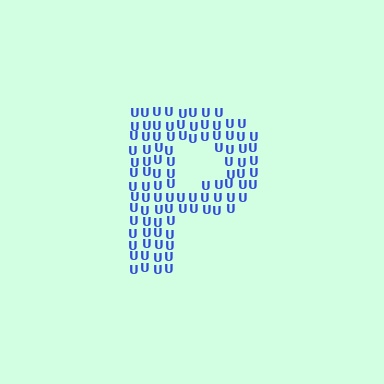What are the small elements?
The small elements are letter U's.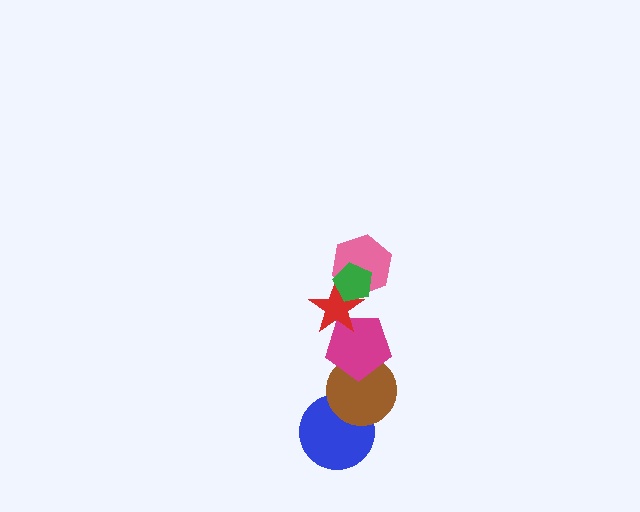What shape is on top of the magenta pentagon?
The red star is on top of the magenta pentagon.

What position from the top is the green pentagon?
The green pentagon is 1st from the top.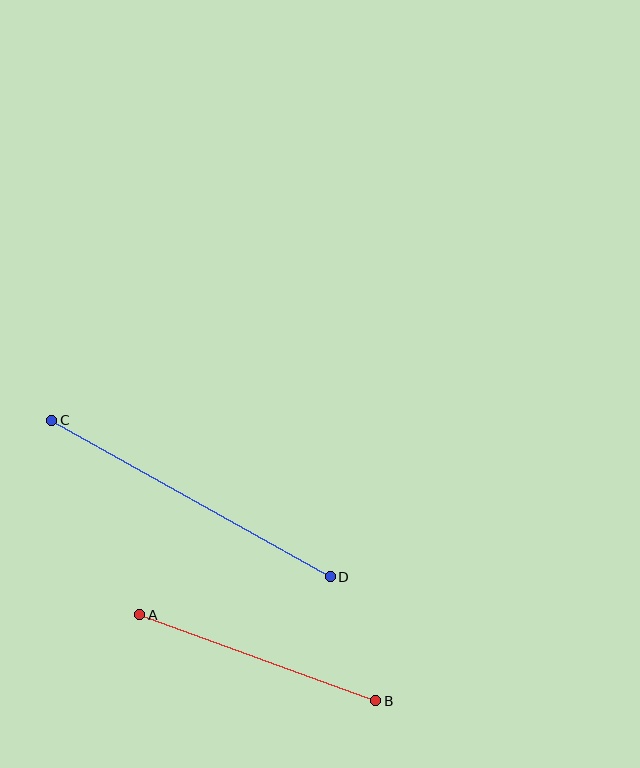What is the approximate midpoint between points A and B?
The midpoint is at approximately (258, 658) pixels.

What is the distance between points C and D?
The distance is approximately 319 pixels.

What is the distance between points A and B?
The distance is approximately 251 pixels.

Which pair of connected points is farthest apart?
Points C and D are farthest apart.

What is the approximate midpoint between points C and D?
The midpoint is at approximately (191, 499) pixels.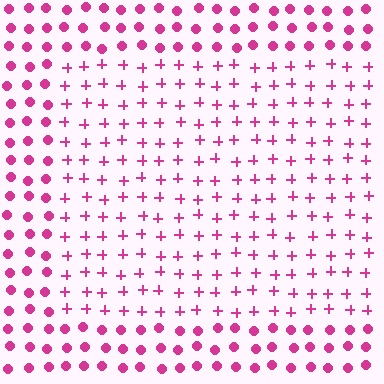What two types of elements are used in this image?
The image uses plus signs inside the rectangle region and circles outside it.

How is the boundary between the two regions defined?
The boundary is defined by a change in element shape: plus signs inside vs. circles outside. All elements share the same color and spacing.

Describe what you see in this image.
The image is filled with small magenta elements arranged in a uniform grid. A rectangle-shaped region contains plus signs, while the surrounding area contains circles. The boundary is defined purely by the change in element shape.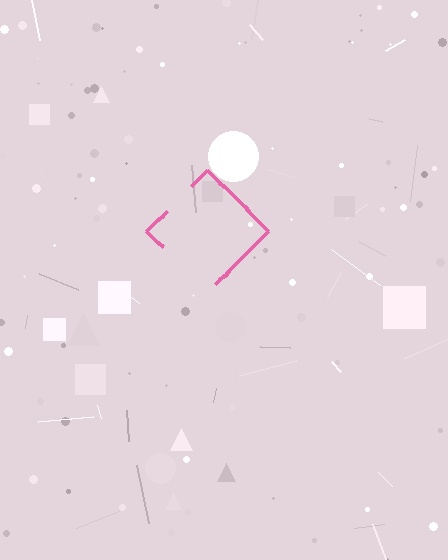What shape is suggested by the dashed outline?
The dashed outline suggests a diamond.